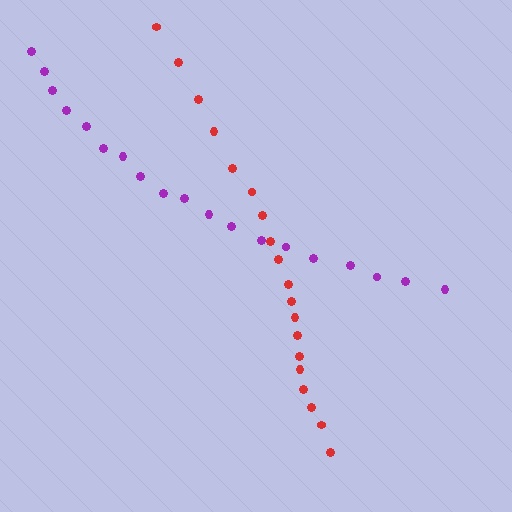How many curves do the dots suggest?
There are 2 distinct paths.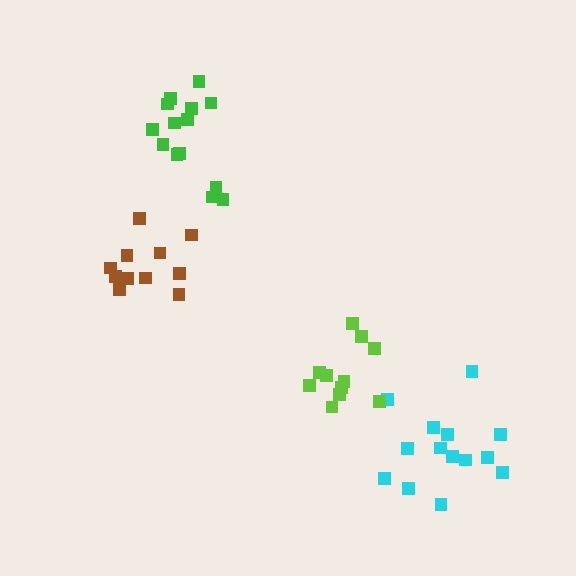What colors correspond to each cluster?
The clusters are colored: cyan, brown, lime, green.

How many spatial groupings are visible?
There are 4 spatial groupings.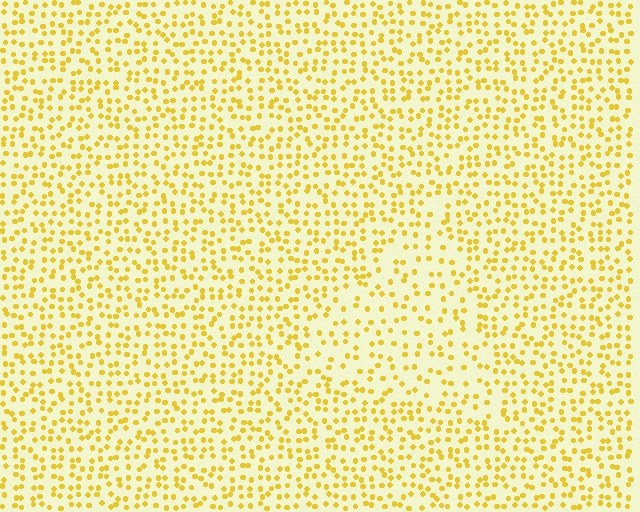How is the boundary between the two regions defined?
The boundary is defined by a change in element density (approximately 1.6x ratio). All elements are the same color, size, and shape.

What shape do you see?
I see a triangle.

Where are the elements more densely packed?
The elements are more densely packed outside the triangle boundary.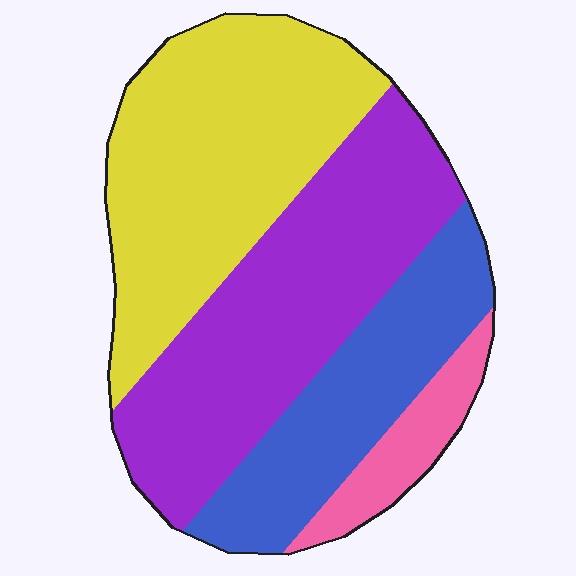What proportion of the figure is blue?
Blue takes up about one fifth (1/5) of the figure.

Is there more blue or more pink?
Blue.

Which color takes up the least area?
Pink, at roughly 10%.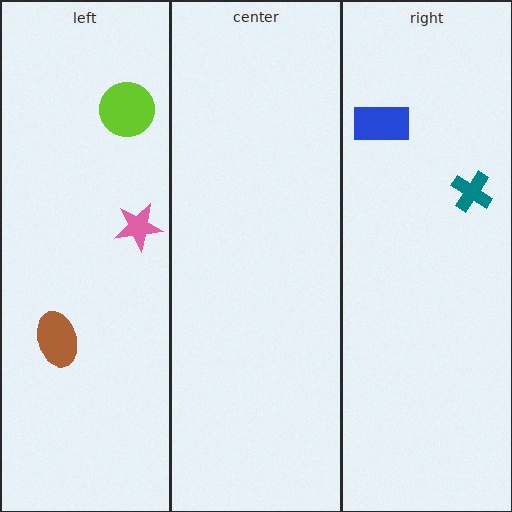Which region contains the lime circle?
The left region.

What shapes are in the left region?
The brown ellipse, the pink star, the lime circle.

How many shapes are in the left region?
3.